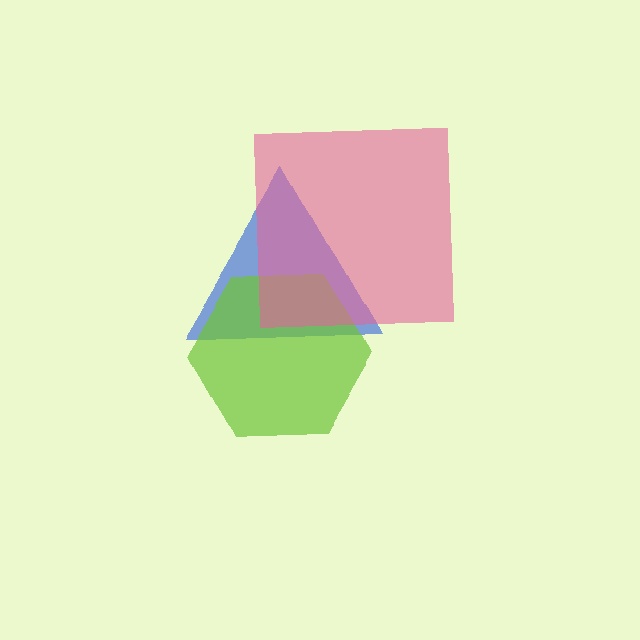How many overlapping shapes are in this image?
There are 3 overlapping shapes in the image.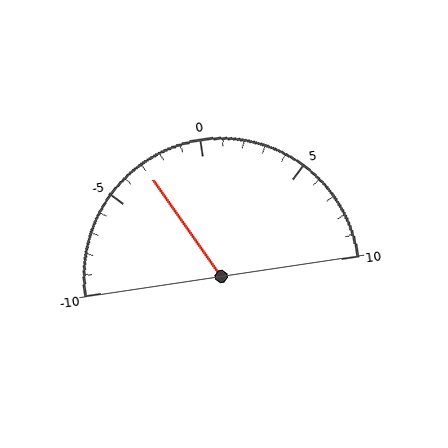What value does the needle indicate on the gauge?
The needle indicates approximately -3.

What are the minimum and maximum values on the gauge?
The gauge ranges from -10 to 10.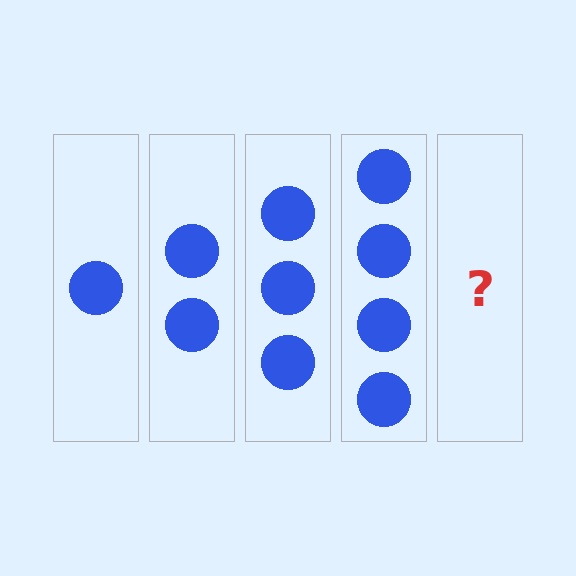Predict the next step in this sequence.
The next step is 5 circles.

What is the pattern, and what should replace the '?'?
The pattern is that each step adds one more circle. The '?' should be 5 circles.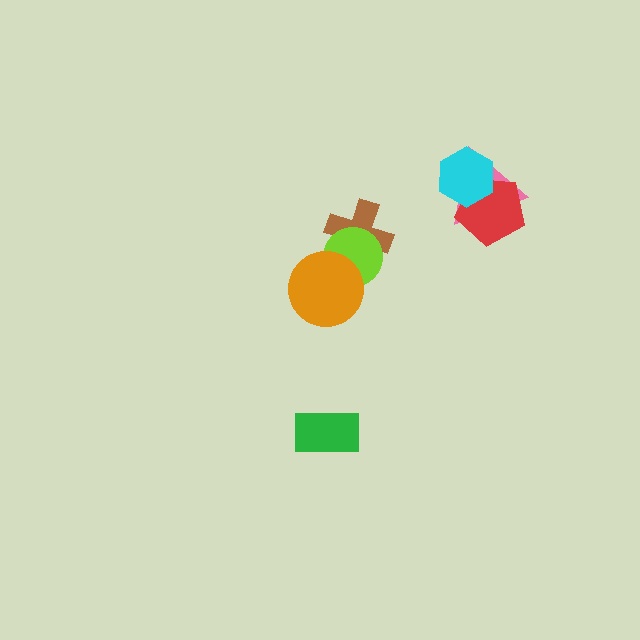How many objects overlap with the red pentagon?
2 objects overlap with the red pentagon.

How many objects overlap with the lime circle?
2 objects overlap with the lime circle.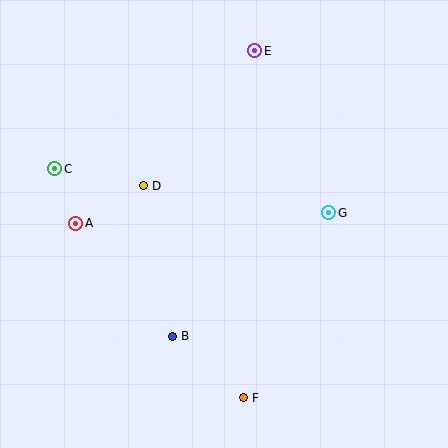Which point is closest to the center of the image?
Point D at (143, 186) is closest to the center.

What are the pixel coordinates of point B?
Point B is at (172, 336).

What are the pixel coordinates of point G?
Point G is at (329, 213).